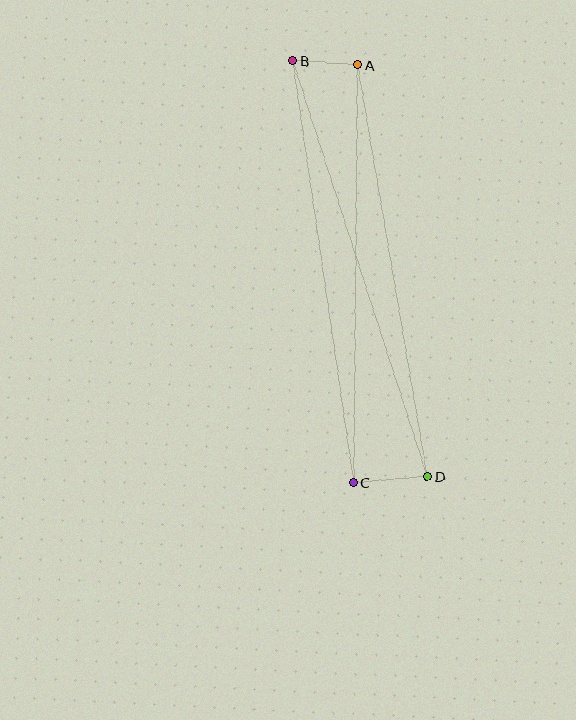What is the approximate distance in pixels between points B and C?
The distance between B and C is approximately 426 pixels.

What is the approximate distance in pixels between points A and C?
The distance between A and C is approximately 418 pixels.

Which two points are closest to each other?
Points A and B are closest to each other.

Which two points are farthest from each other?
Points B and D are farthest from each other.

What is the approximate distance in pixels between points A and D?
The distance between A and D is approximately 417 pixels.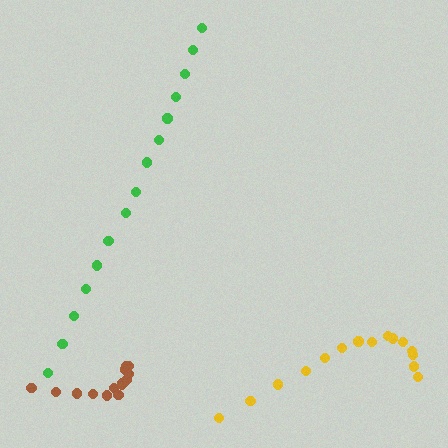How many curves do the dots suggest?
There are 3 distinct paths.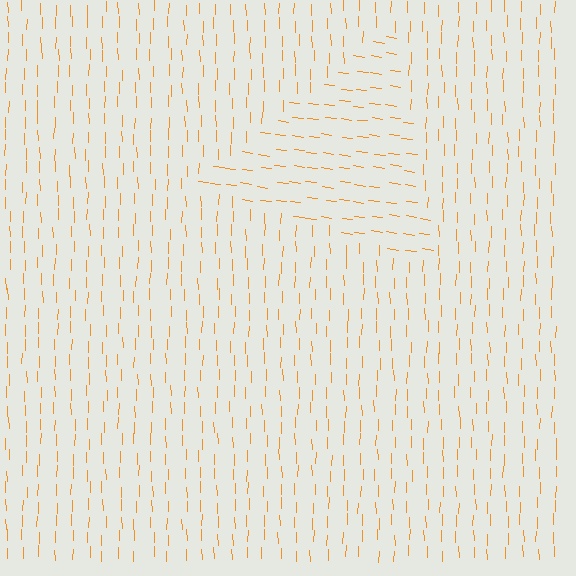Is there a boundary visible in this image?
Yes, there is a texture boundary formed by a change in line orientation.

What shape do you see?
I see a triangle.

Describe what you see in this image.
The image is filled with small orange line segments. A triangle region in the image has lines oriented differently from the surrounding lines, creating a visible texture boundary.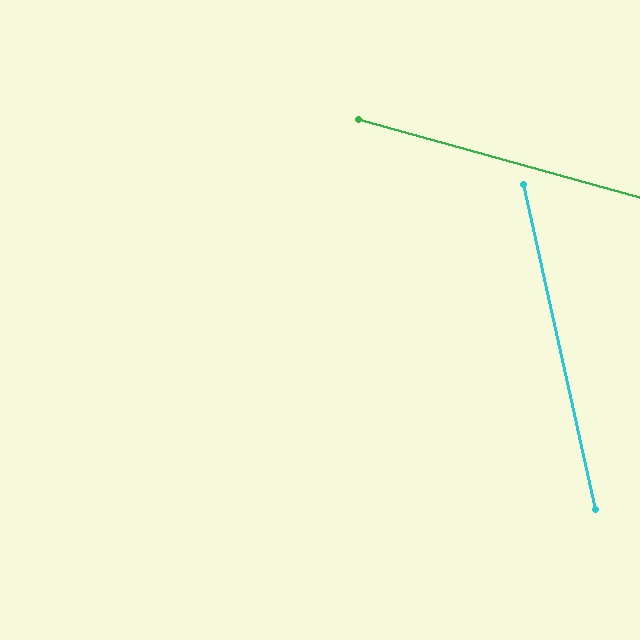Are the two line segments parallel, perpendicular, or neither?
Neither parallel nor perpendicular — they differ by about 62°.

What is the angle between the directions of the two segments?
Approximately 62 degrees.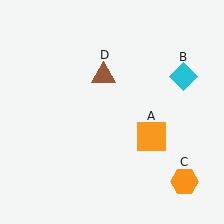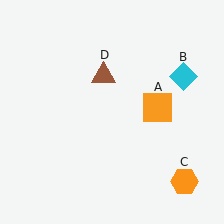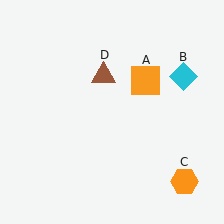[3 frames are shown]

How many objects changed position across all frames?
1 object changed position: orange square (object A).